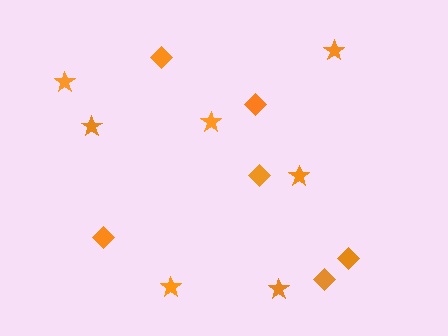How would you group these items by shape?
There are 2 groups: one group of stars (7) and one group of diamonds (6).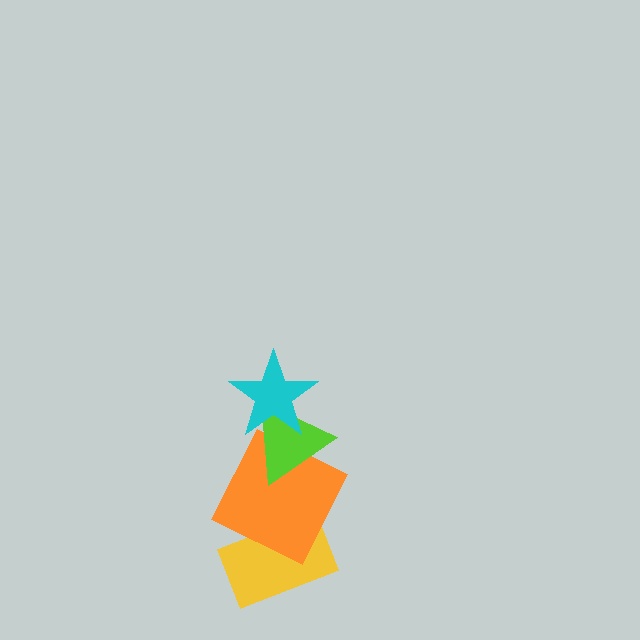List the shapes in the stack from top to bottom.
From top to bottom: the cyan star, the lime triangle, the orange square, the yellow rectangle.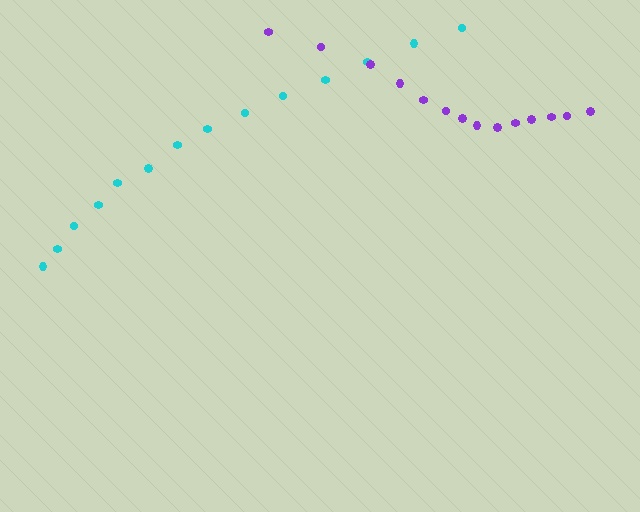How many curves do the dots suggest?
There are 2 distinct paths.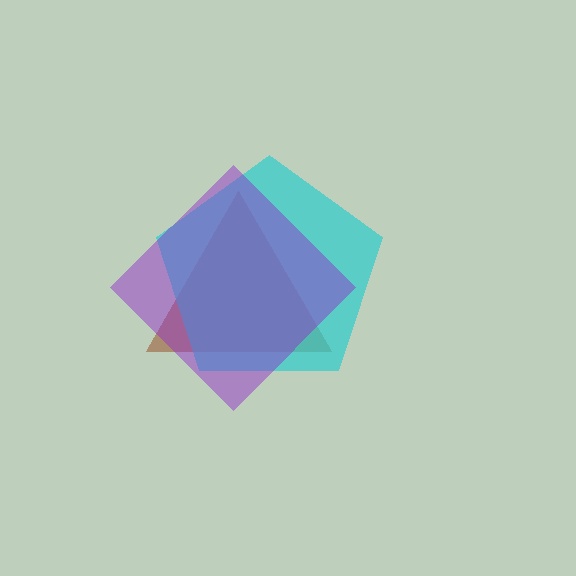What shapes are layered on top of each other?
The layered shapes are: a brown triangle, a cyan pentagon, a purple diamond.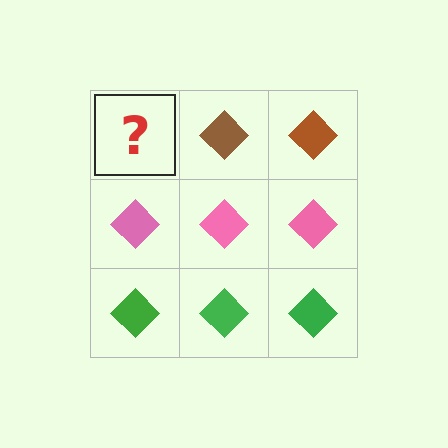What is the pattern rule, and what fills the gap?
The rule is that each row has a consistent color. The gap should be filled with a brown diamond.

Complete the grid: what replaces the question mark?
The question mark should be replaced with a brown diamond.